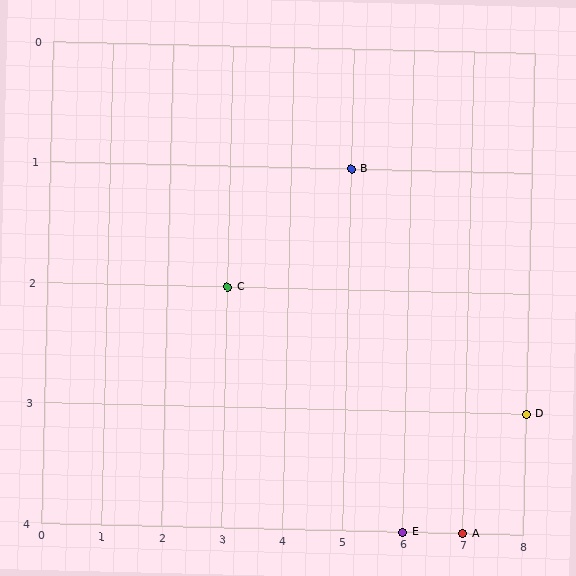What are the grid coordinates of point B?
Point B is at grid coordinates (5, 1).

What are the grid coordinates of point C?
Point C is at grid coordinates (3, 2).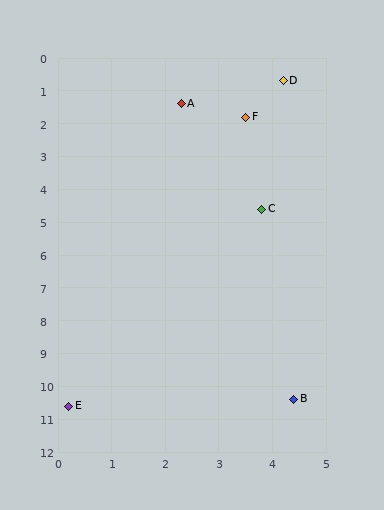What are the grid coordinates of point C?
Point C is at approximately (3.8, 4.6).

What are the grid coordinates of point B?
Point B is at approximately (4.4, 10.4).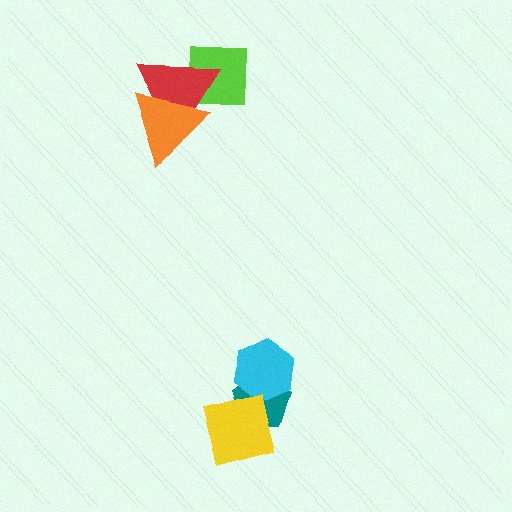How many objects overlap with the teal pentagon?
2 objects overlap with the teal pentagon.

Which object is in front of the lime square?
The red triangle is in front of the lime square.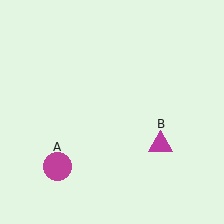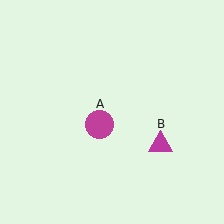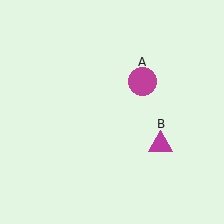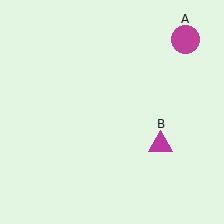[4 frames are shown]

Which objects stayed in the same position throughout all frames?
Magenta triangle (object B) remained stationary.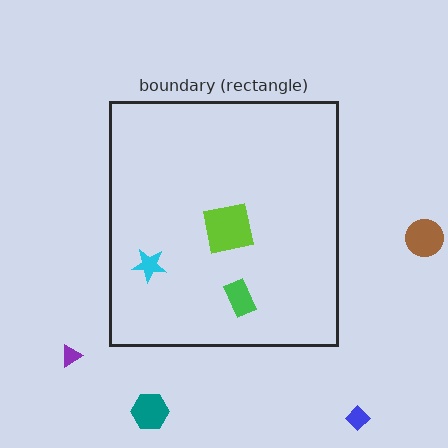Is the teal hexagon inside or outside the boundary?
Outside.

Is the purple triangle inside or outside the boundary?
Outside.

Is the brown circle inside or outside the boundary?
Outside.